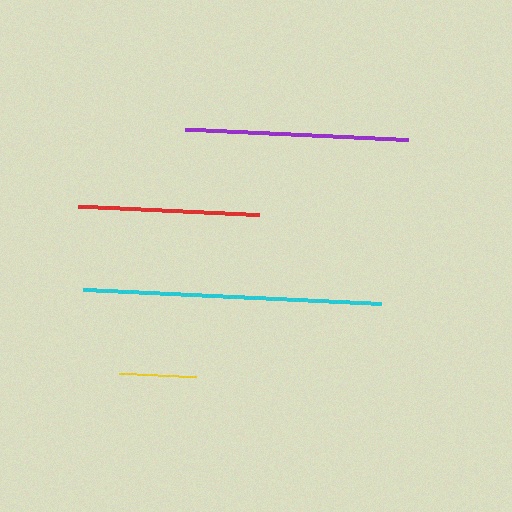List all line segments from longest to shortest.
From longest to shortest: cyan, purple, red, yellow.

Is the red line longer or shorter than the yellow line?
The red line is longer than the yellow line.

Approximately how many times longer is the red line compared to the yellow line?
The red line is approximately 2.3 times the length of the yellow line.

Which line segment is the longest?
The cyan line is the longest at approximately 298 pixels.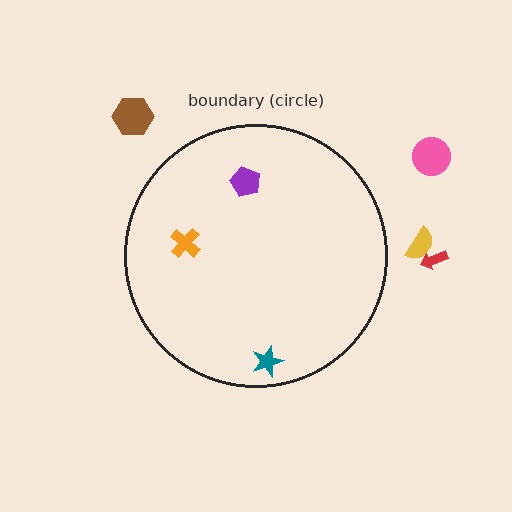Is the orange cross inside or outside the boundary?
Inside.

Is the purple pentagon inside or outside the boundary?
Inside.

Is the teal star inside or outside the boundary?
Inside.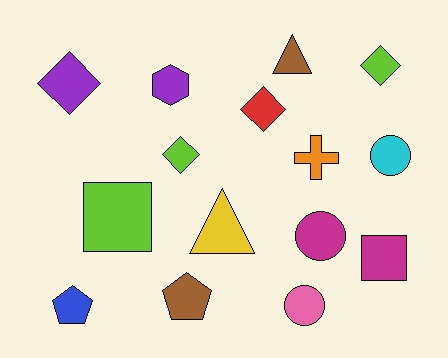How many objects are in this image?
There are 15 objects.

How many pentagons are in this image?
There are 2 pentagons.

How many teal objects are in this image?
There are no teal objects.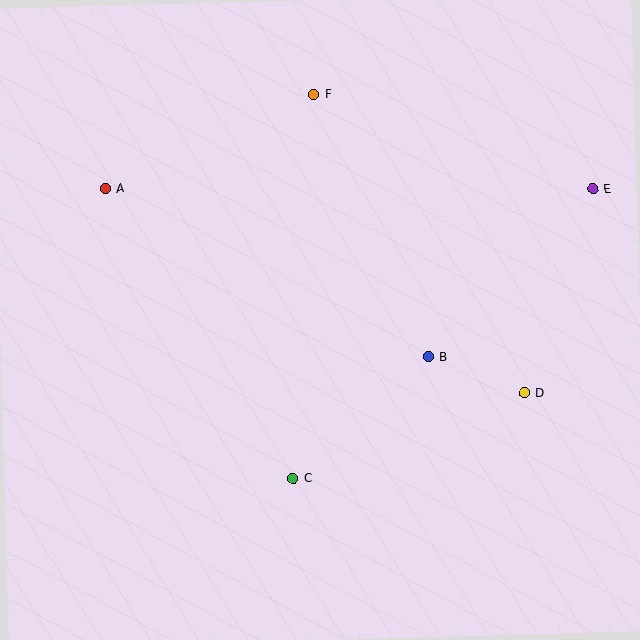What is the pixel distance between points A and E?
The distance between A and E is 487 pixels.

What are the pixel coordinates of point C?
Point C is at (293, 479).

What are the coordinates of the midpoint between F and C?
The midpoint between F and C is at (303, 286).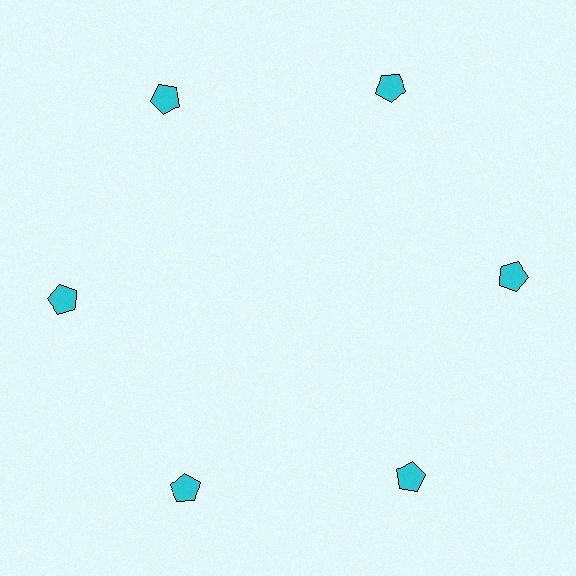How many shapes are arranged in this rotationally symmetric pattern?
There are 6 shapes, arranged in 6 groups of 1.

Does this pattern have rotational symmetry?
Yes, this pattern has 6-fold rotational symmetry. It looks the same after rotating 60 degrees around the center.